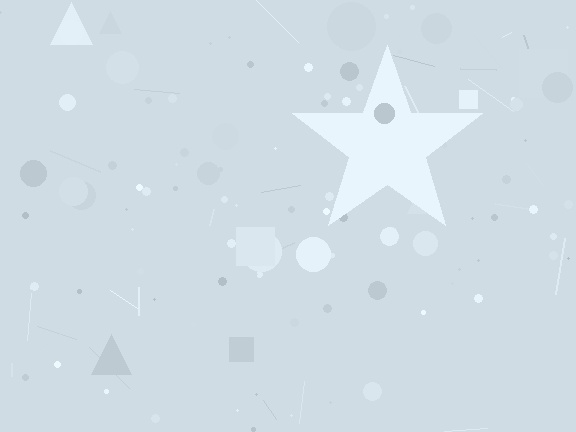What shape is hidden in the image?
A star is hidden in the image.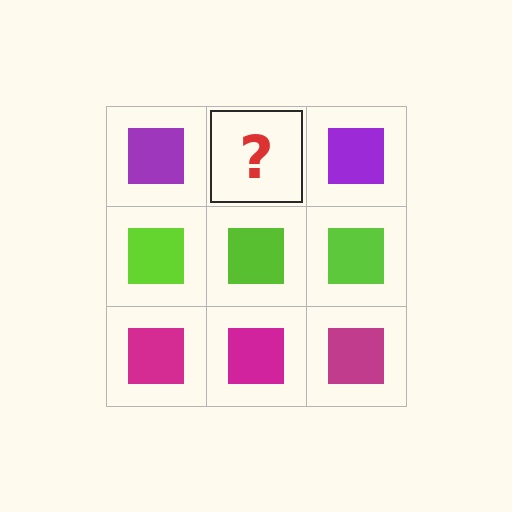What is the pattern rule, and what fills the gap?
The rule is that each row has a consistent color. The gap should be filled with a purple square.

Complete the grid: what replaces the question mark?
The question mark should be replaced with a purple square.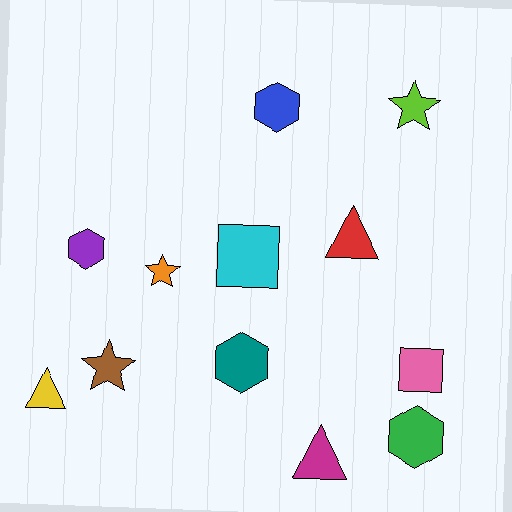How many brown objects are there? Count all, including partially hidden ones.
There is 1 brown object.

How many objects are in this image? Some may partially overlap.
There are 12 objects.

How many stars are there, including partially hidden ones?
There are 3 stars.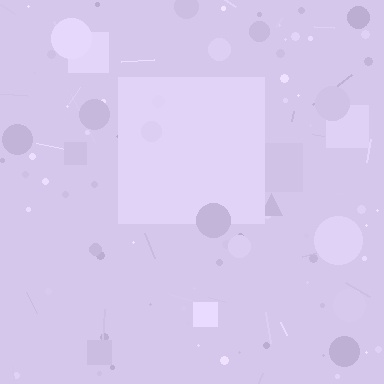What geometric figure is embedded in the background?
A square is embedded in the background.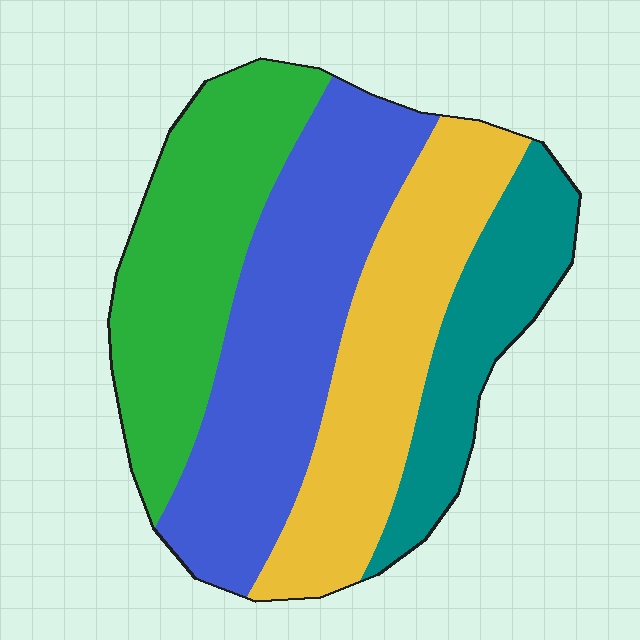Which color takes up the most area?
Blue, at roughly 30%.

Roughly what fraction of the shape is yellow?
Yellow takes up about one quarter (1/4) of the shape.